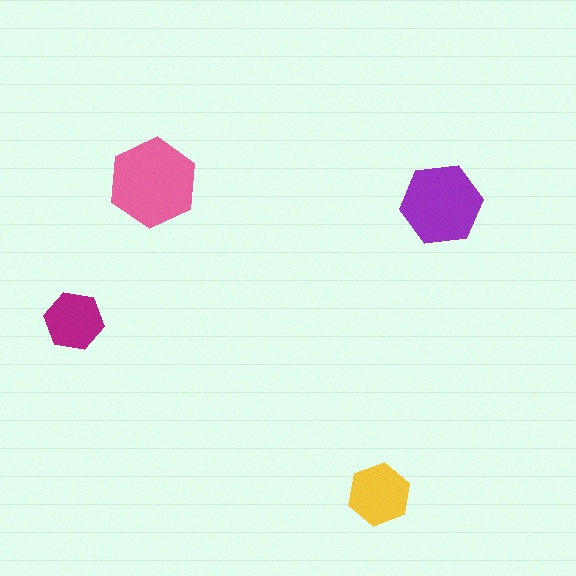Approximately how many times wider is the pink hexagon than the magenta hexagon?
About 1.5 times wider.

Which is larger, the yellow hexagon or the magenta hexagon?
The yellow one.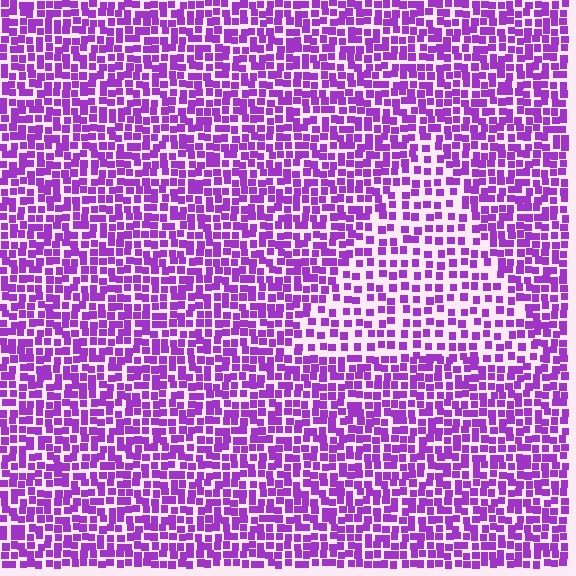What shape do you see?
I see a triangle.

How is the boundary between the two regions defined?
The boundary is defined by a change in element density (approximately 1.7x ratio). All elements are the same color, size, and shape.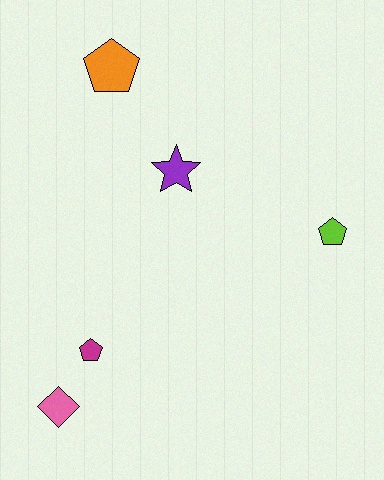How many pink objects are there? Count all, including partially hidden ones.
There is 1 pink object.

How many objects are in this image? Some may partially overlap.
There are 5 objects.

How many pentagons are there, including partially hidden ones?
There are 3 pentagons.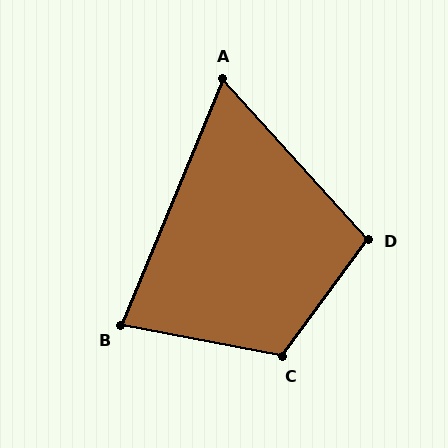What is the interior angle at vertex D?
Approximately 102 degrees (obtuse).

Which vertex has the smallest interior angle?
A, at approximately 65 degrees.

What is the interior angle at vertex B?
Approximately 78 degrees (acute).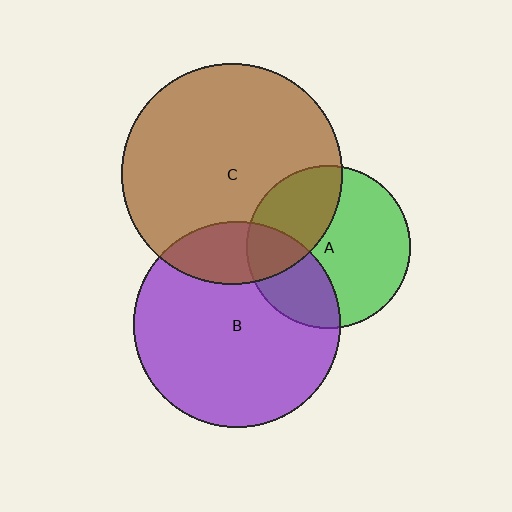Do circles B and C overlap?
Yes.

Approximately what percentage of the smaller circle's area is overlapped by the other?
Approximately 20%.